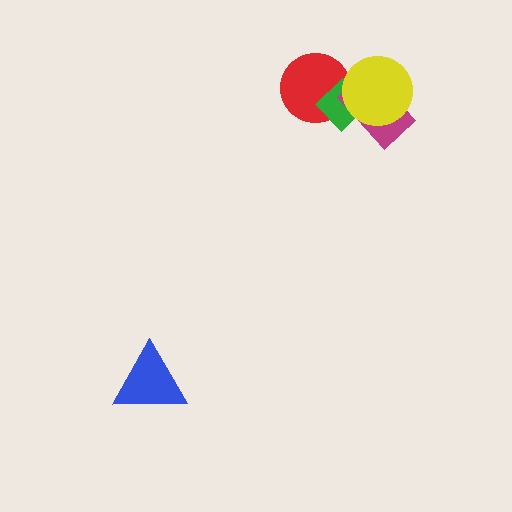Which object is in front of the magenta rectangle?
The yellow circle is in front of the magenta rectangle.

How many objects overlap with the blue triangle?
0 objects overlap with the blue triangle.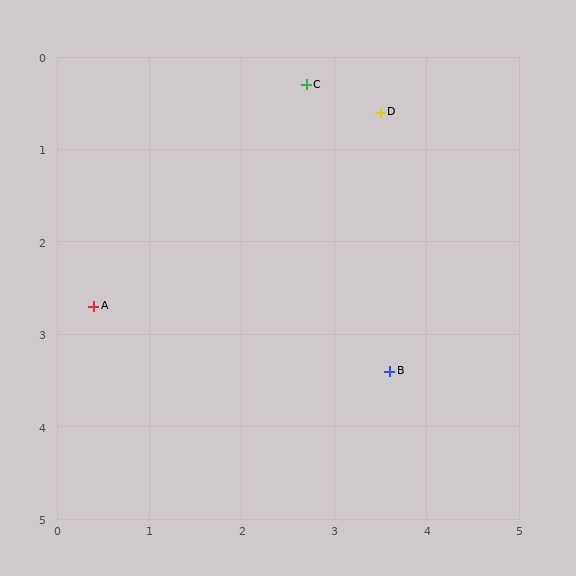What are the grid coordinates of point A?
Point A is at approximately (0.4, 2.7).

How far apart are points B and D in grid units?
Points B and D are about 2.8 grid units apart.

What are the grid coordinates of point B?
Point B is at approximately (3.6, 3.4).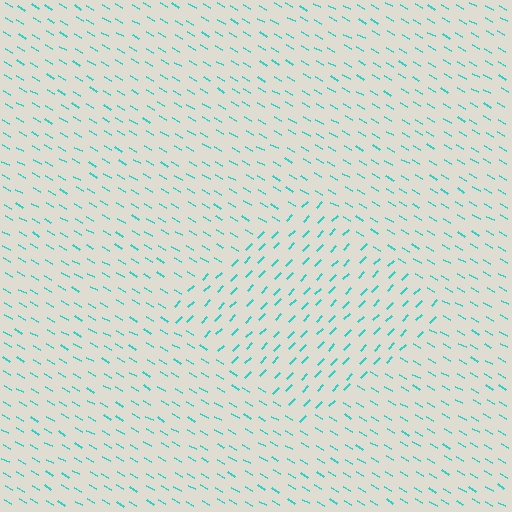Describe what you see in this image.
The image is filled with small cyan line segments. A diamond region in the image has lines oriented differently from the surrounding lines, creating a visible texture boundary.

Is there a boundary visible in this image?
Yes, there is a texture boundary formed by a change in line orientation.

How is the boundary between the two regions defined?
The boundary is defined purely by a change in line orientation (approximately 75 degrees difference). All lines are the same color and thickness.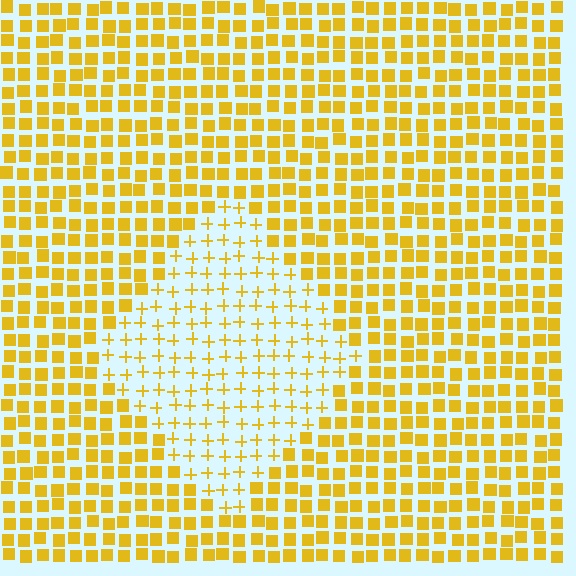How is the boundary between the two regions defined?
The boundary is defined by a change in element shape: plus signs inside vs. squares outside. All elements share the same color and spacing.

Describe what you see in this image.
The image is filled with small yellow elements arranged in a uniform grid. A diamond-shaped region contains plus signs, while the surrounding area contains squares. The boundary is defined purely by the change in element shape.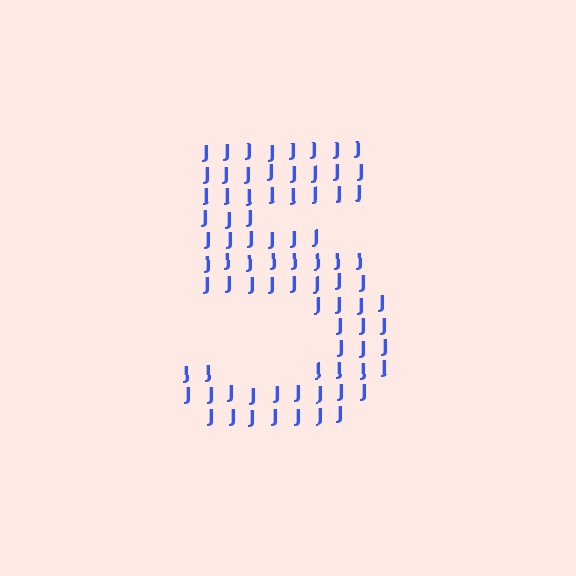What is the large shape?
The large shape is the digit 5.